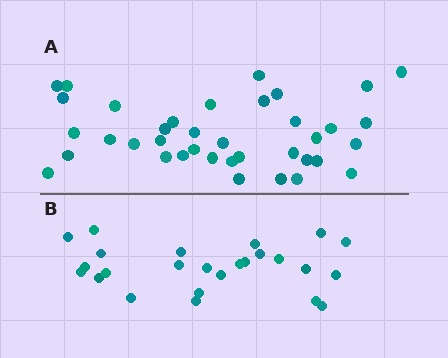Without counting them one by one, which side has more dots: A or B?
Region A (the top region) has more dots.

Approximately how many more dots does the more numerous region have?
Region A has approximately 15 more dots than region B.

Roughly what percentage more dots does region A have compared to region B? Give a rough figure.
About 50% more.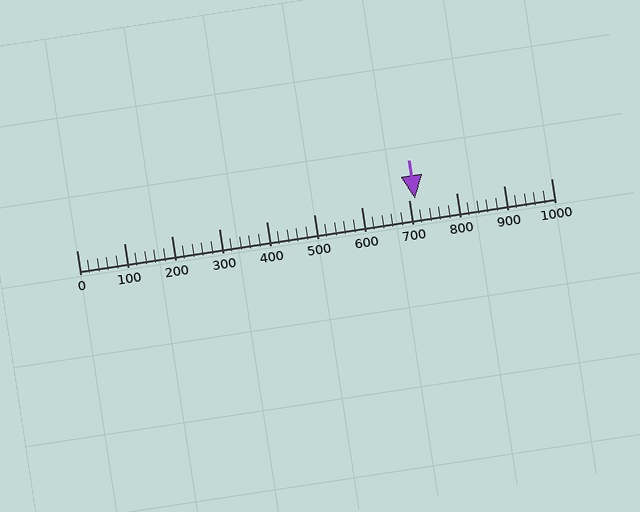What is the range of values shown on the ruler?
The ruler shows values from 0 to 1000.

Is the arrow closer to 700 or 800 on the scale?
The arrow is closer to 700.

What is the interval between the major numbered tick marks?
The major tick marks are spaced 100 units apart.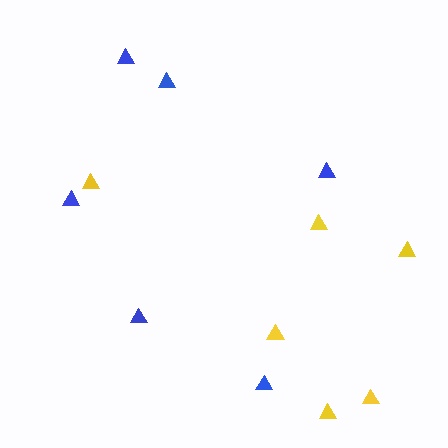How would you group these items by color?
There are 2 groups: one group of blue triangles (6) and one group of yellow triangles (6).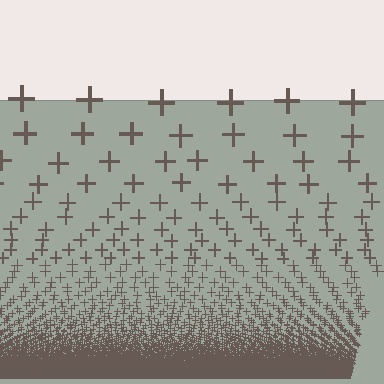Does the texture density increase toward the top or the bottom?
Density increases toward the bottom.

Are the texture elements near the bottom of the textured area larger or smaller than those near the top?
Smaller. The gradient is inverted — elements near the bottom are smaller and denser.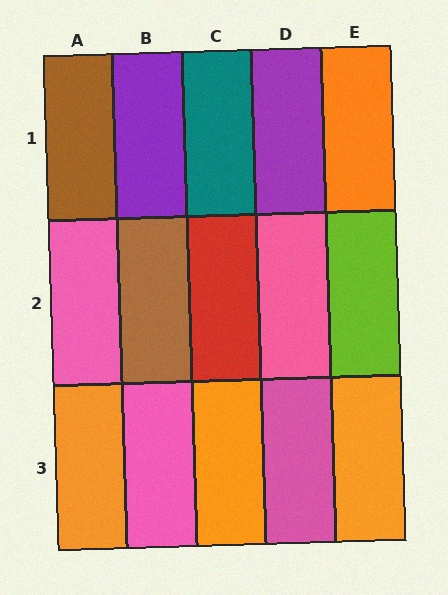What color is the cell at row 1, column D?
Purple.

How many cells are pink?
4 cells are pink.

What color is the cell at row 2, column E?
Lime.